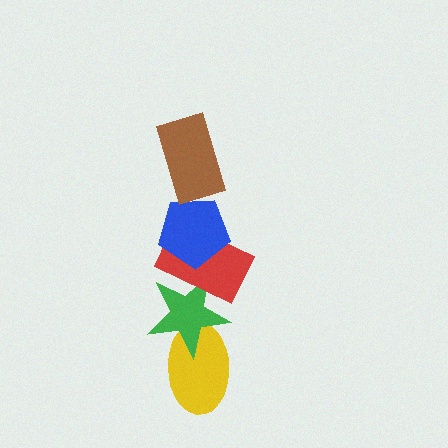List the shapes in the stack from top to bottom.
From top to bottom: the brown rectangle, the blue pentagon, the red rectangle, the green star, the yellow ellipse.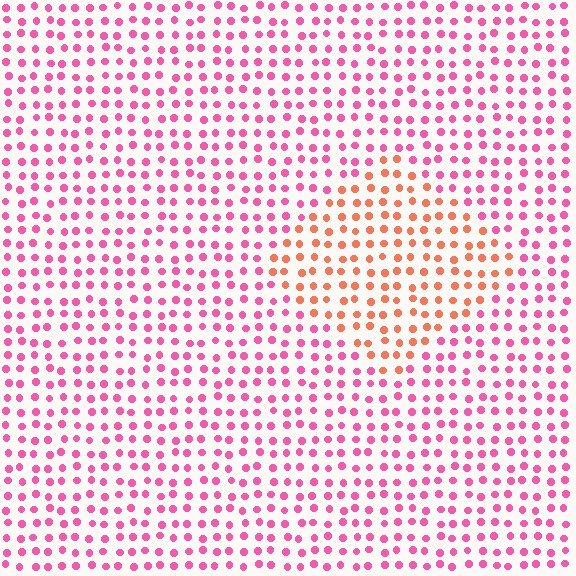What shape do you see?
I see a diamond.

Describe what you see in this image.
The image is filled with small pink elements in a uniform arrangement. A diamond-shaped region is visible where the elements are tinted to a slightly different hue, forming a subtle color boundary.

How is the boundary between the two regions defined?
The boundary is defined purely by a slight shift in hue (about 43 degrees). Spacing, size, and orientation are identical on both sides.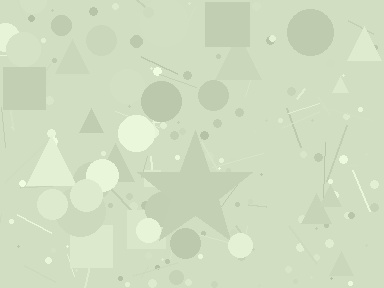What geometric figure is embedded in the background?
A star is embedded in the background.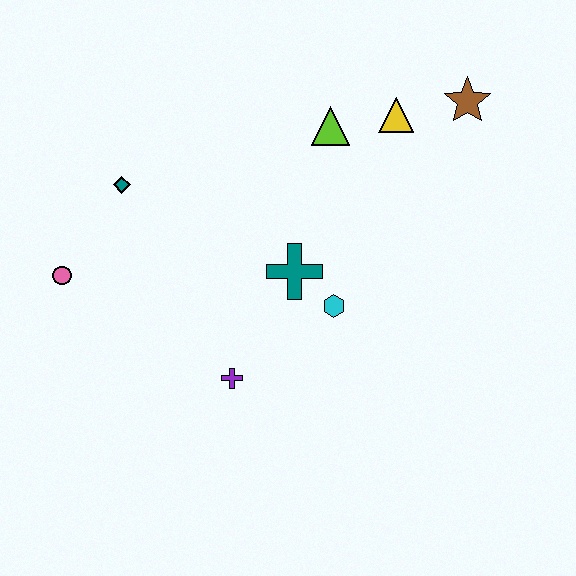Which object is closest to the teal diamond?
The pink circle is closest to the teal diamond.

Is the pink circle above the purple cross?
Yes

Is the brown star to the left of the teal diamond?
No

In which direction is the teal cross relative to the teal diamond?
The teal cross is to the right of the teal diamond.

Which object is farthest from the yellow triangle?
The pink circle is farthest from the yellow triangle.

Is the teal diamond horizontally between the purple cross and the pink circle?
Yes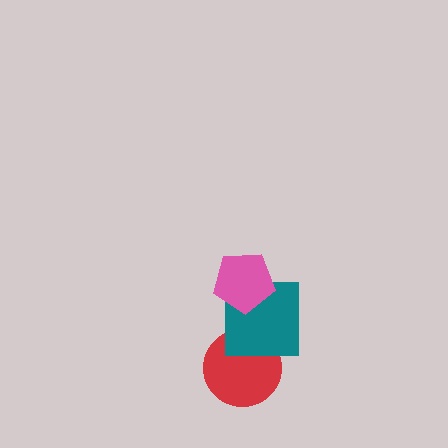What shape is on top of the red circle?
The teal square is on top of the red circle.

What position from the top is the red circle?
The red circle is 3rd from the top.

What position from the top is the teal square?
The teal square is 2nd from the top.